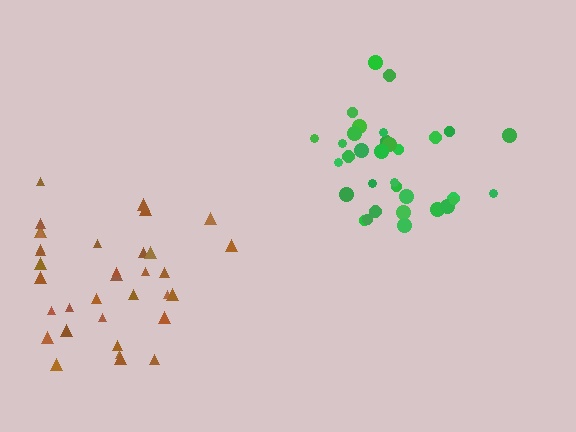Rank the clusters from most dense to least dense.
green, brown.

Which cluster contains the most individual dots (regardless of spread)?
Brown (34).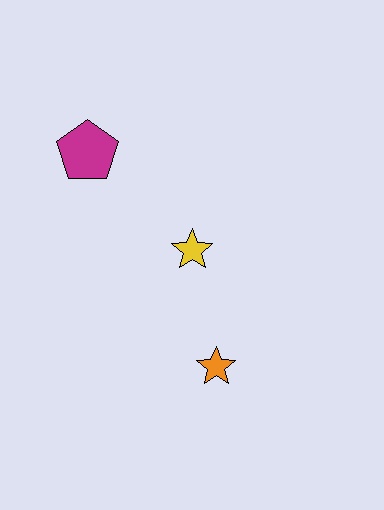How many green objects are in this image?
There are no green objects.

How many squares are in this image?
There are no squares.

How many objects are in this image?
There are 3 objects.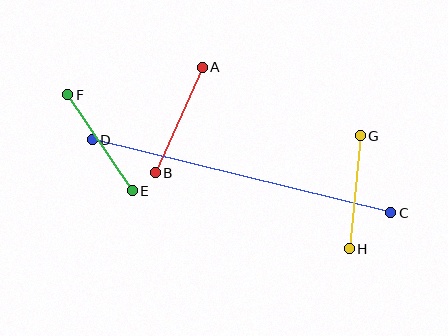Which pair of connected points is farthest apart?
Points C and D are farthest apart.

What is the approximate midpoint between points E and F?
The midpoint is at approximately (100, 143) pixels.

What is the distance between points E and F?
The distance is approximately 115 pixels.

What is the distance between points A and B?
The distance is approximately 116 pixels.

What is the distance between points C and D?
The distance is approximately 308 pixels.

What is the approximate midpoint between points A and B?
The midpoint is at approximately (179, 120) pixels.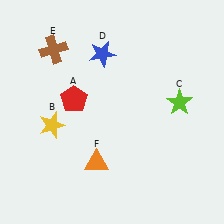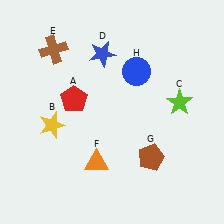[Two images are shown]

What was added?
A brown pentagon (G), a blue circle (H) were added in Image 2.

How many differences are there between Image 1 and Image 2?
There are 2 differences between the two images.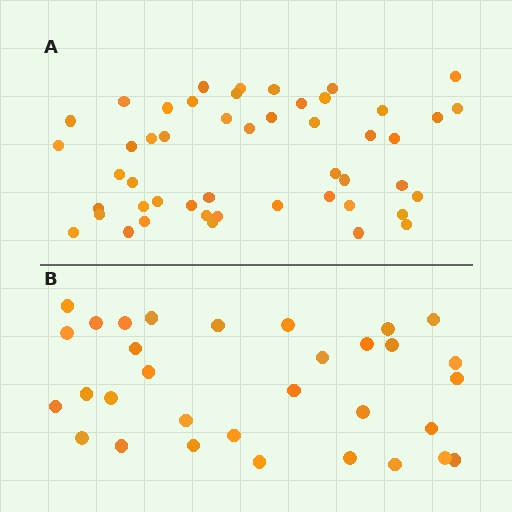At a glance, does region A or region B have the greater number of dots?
Region A (the top region) has more dots.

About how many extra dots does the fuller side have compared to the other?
Region A has approximately 15 more dots than region B.